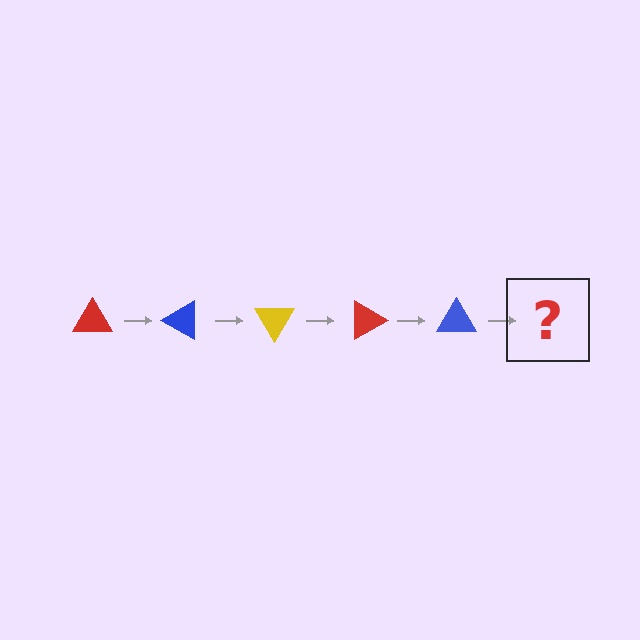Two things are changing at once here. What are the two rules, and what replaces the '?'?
The two rules are that it rotates 30 degrees each step and the color cycles through red, blue, and yellow. The '?' should be a yellow triangle, rotated 150 degrees from the start.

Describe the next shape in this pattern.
It should be a yellow triangle, rotated 150 degrees from the start.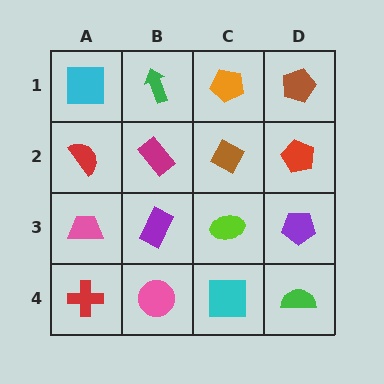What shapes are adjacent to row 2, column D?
A brown pentagon (row 1, column D), a purple pentagon (row 3, column D), a brown diamond (row 2, column C).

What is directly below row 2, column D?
A purple pentagon.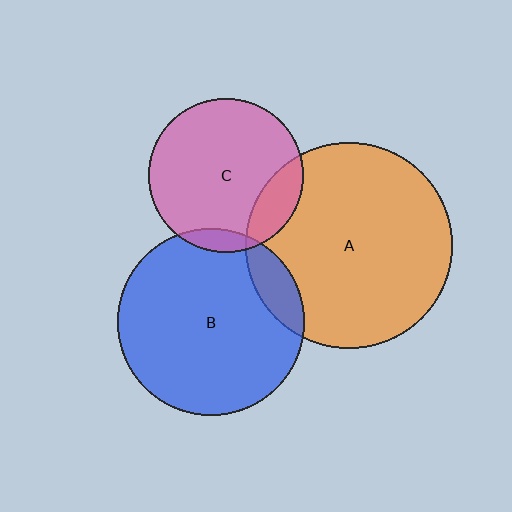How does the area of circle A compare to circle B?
Approximately 1.2 times.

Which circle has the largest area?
Circle A (orange).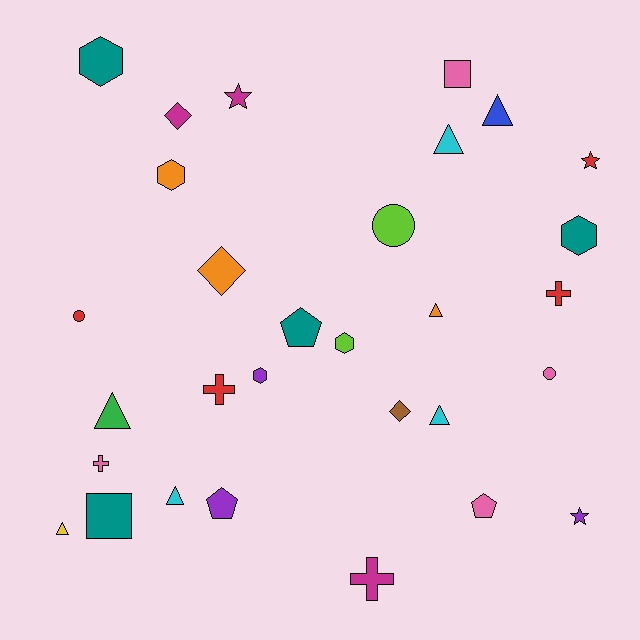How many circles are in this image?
There are 3 circles.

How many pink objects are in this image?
There are 4 pink objects.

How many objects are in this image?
There are 30 objects.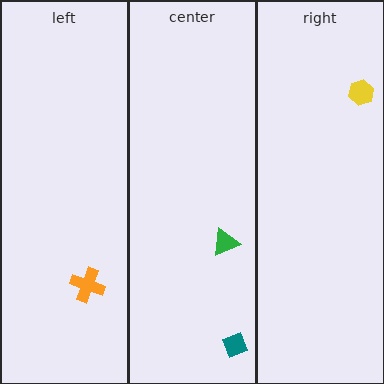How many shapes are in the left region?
1.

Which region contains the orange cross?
The left region.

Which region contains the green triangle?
The center region.